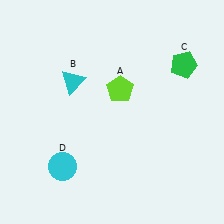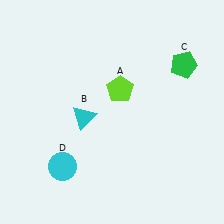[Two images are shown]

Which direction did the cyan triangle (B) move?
The cyan triangle (B) moved down.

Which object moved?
The cyan triangle (B) moved down.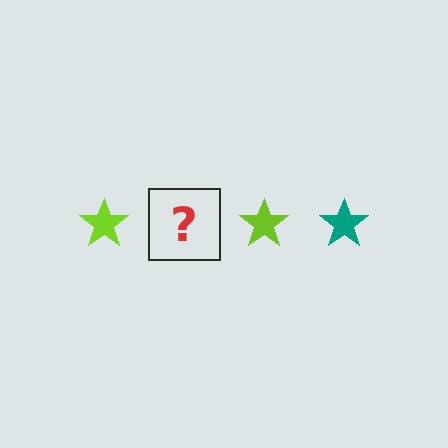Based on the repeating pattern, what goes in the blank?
The blank should be a teal star.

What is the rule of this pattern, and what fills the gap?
The rule is that the pattern cycles through lime, teal stars. The gap should be filled with a teal star.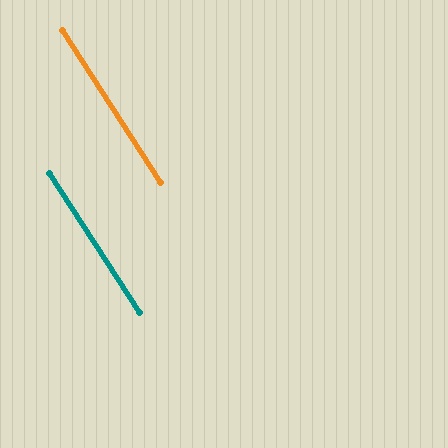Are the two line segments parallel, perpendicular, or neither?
Parallel — their directions differ by only 0.2°.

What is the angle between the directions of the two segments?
Approximately 0 degrees.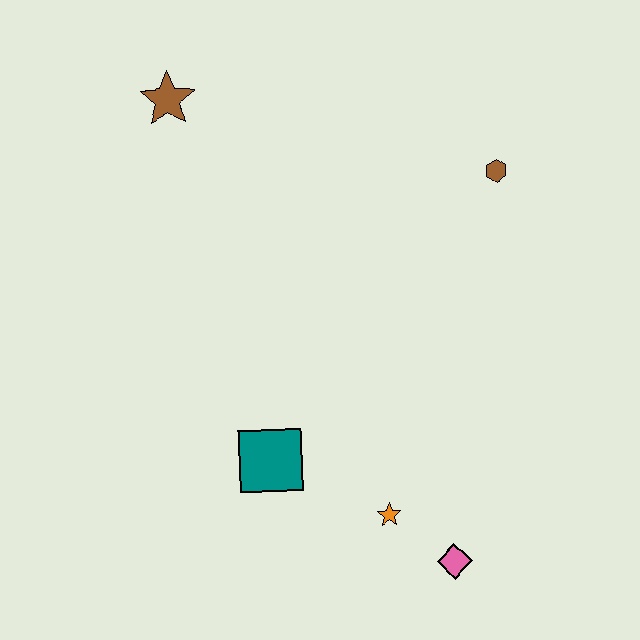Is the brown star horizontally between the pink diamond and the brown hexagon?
No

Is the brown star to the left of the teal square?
Yes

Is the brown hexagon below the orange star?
No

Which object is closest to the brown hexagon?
The brown star is closest to the brown hexagon.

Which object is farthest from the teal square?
The brown star is farthest from the teal square.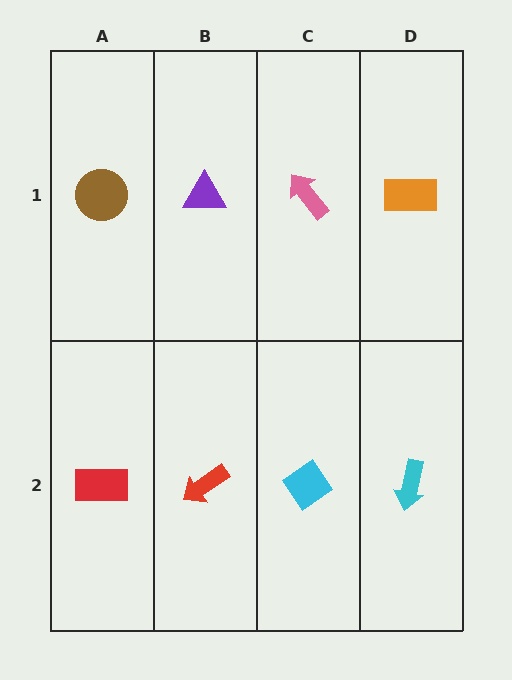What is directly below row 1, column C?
A cyan diamond.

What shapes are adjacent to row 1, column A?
A red rectangle (row 2, column A), a purple triangle (row 1, column B).